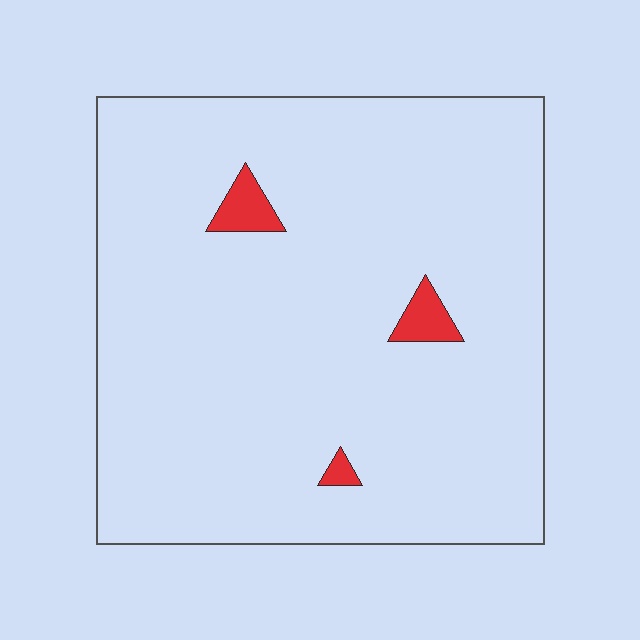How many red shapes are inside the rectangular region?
3.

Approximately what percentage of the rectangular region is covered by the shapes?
Approximately 5%.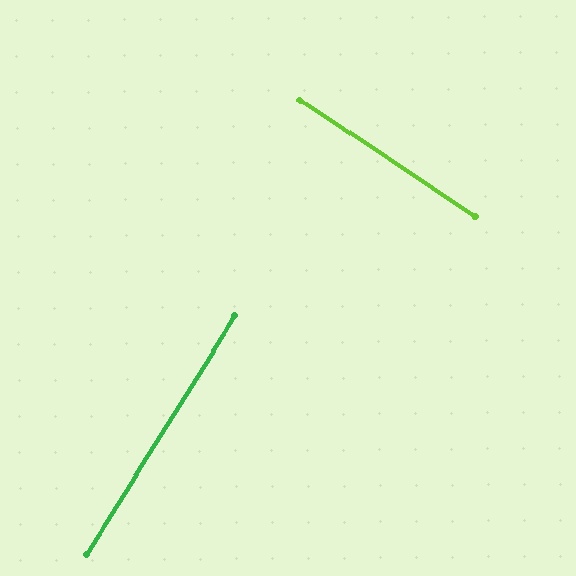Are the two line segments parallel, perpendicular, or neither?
Perpendicular — they meet at approximately 88°.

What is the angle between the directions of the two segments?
Approximately 88 degrees.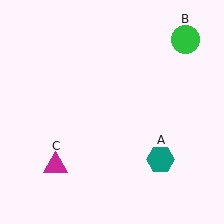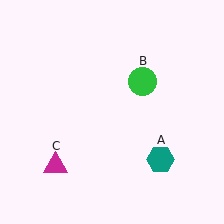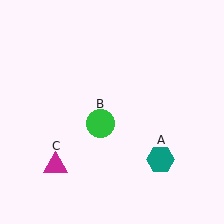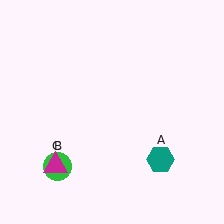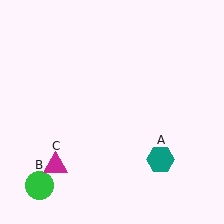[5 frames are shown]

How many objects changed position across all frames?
1 object changed position: green circle (object B).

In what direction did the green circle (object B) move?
The green circle (object B) moved down and to the left.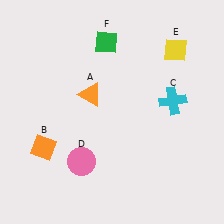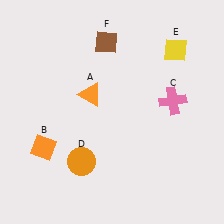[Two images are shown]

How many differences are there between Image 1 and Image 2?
There are 3 differences between the two images.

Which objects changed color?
C changed from cyan to pink. D changed from pink to orange. F changed from green to brown.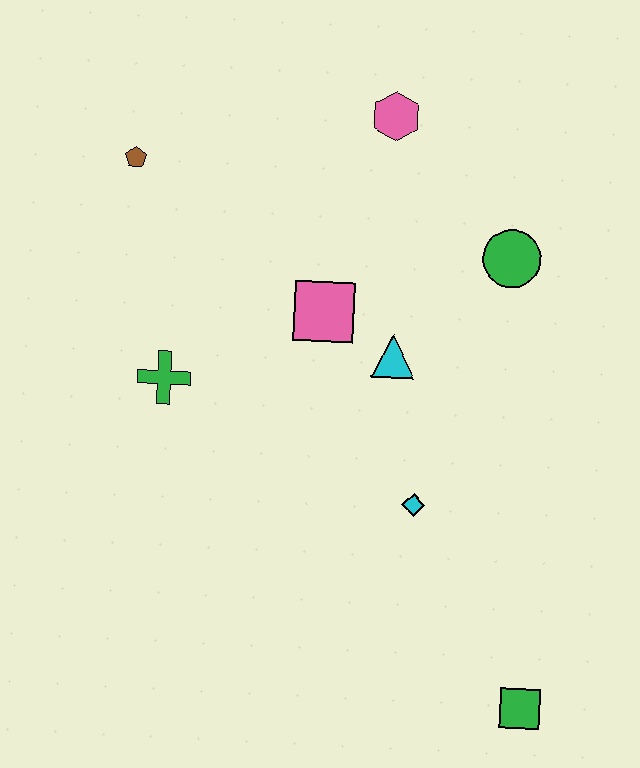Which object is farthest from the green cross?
The green square is farthest from the green cross.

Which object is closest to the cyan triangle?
The pink square is closest to the cyan triangle.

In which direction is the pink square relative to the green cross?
The pink square is to the right of the green cross.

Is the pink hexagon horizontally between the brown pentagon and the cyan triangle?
Yes